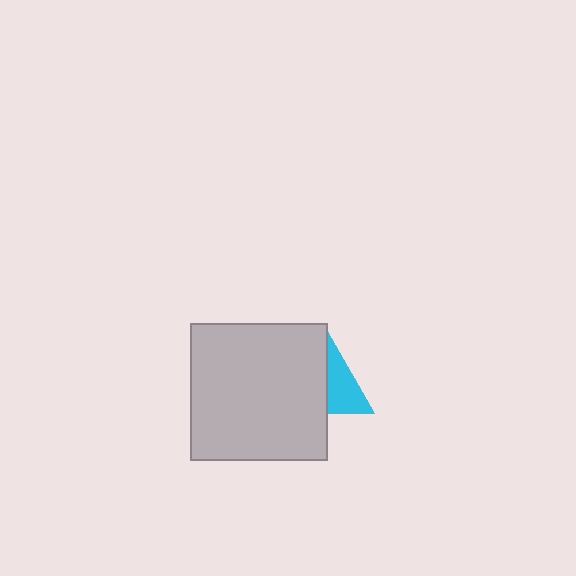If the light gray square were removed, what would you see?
You would see the complete cyan triangle.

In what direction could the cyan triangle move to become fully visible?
The cyan triangle could move right. That would shift it out from behind the light gray square entirely.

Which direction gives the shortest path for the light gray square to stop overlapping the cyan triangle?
Moving left gives the shortest separation.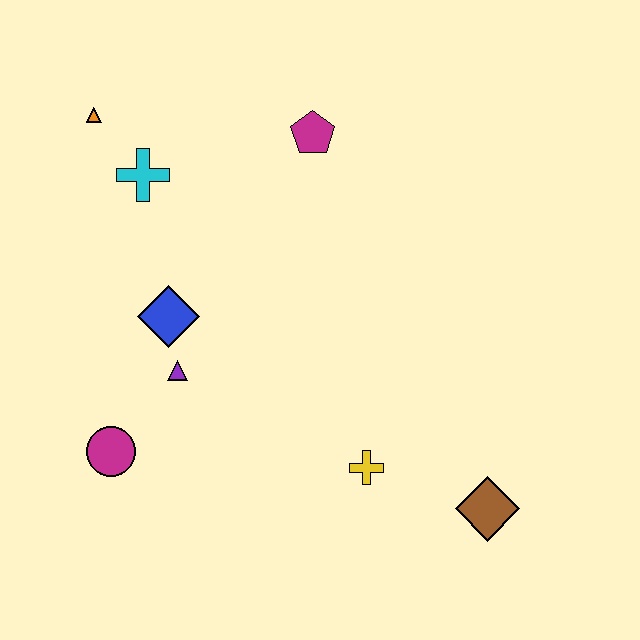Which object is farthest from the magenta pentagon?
The brown diamond is farthest from the magenta pentagon.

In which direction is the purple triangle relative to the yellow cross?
The purple triangle is to the left of the yellow cross.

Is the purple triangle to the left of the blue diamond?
No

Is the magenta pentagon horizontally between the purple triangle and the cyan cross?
No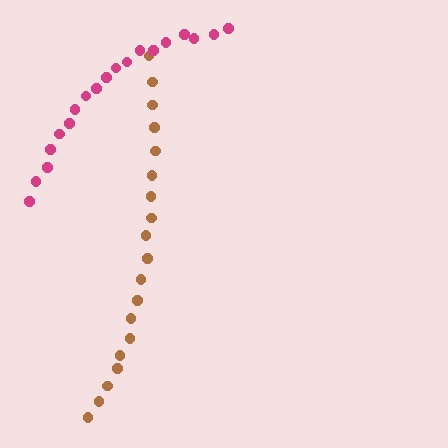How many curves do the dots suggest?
There are 2 distinct paths.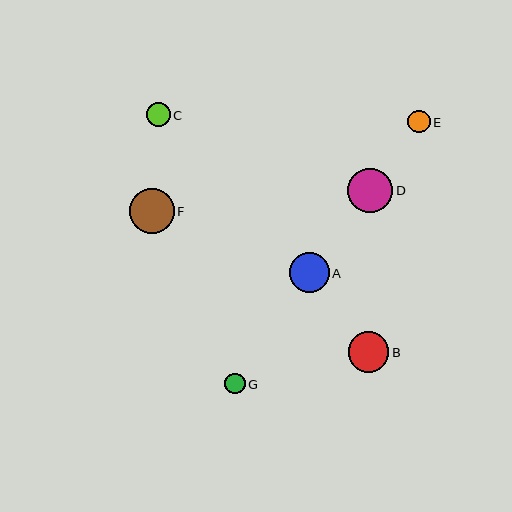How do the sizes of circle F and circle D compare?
Circle F and circle D are approximately the same size.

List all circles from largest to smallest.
From largest to smallest: F, D, B, A, C, E, G.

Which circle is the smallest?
Circle G is the smallest with a size of approximately 20 pixels.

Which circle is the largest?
Circle F is the largest with a size of approximately 45 pixels.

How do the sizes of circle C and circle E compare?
Circle C and circle E are approximately the same size.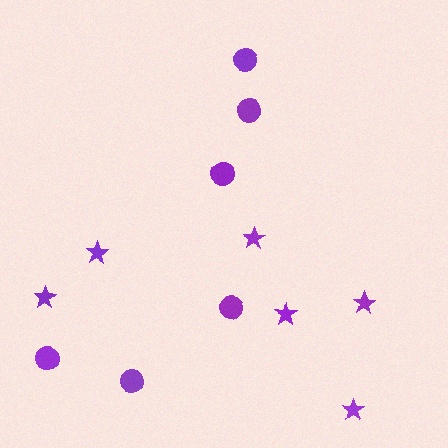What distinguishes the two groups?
There are 2 groups: one group of stars (6) and one group of circles (6).